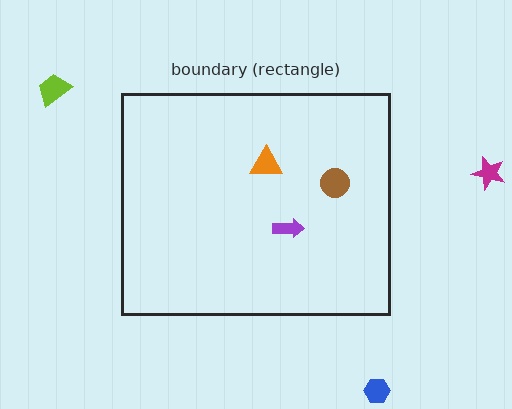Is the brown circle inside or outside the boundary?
Inside.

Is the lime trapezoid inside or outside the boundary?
Outside.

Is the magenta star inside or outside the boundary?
Outside.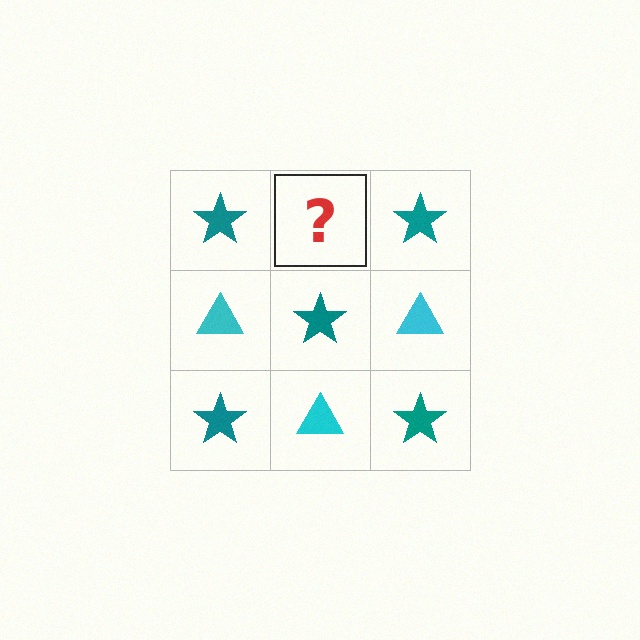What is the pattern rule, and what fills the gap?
The rule is that it alternates teal star and cyan triangle in a checkerboard pattern. The gap should be filled with a cyan triangle.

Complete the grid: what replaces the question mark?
The question mark should be replaced with a cyan triangle.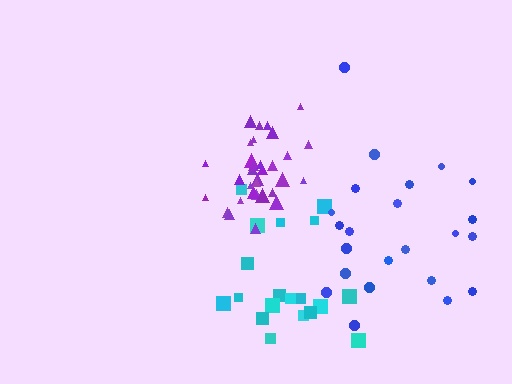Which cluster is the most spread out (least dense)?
Blue.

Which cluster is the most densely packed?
Purple.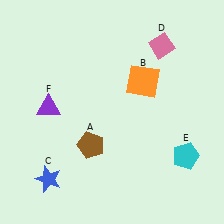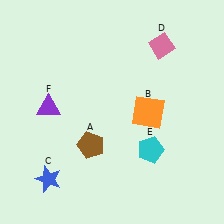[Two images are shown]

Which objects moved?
The objects that moved are: the orange square (B), the cyan pentagon (E).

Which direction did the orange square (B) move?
The orange square (B) moved down.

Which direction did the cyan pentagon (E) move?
The cyan pentagon (E) moved left.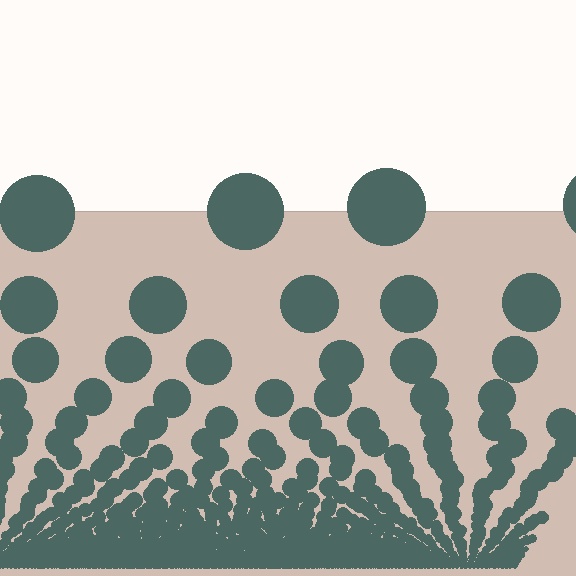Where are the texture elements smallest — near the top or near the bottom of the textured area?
Near the bottom.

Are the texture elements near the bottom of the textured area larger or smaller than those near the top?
Smaller. The gradient is inverted — elements near the bottom are smaller and denser.